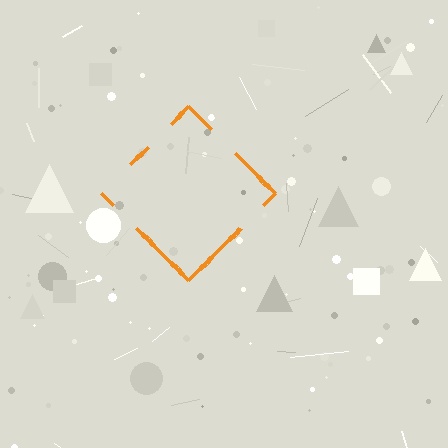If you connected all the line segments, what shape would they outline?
They would outline a diamond.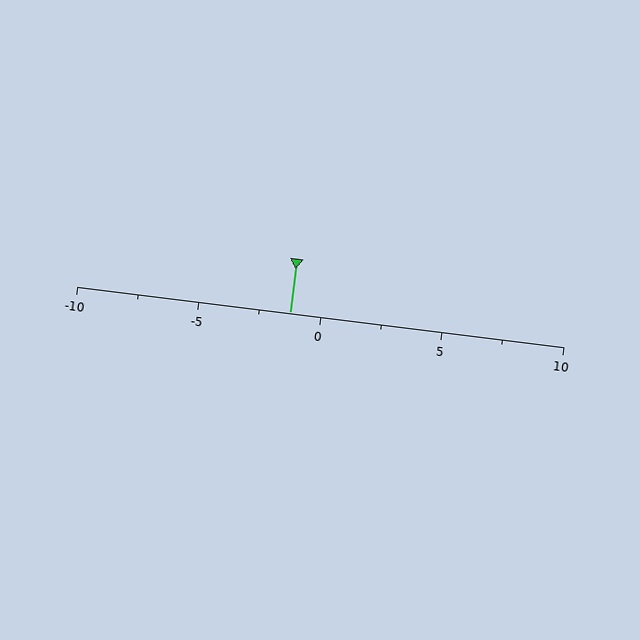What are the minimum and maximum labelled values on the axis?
The axis runs from -10 to 10.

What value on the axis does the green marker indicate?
The marker indicates approximately -1.2.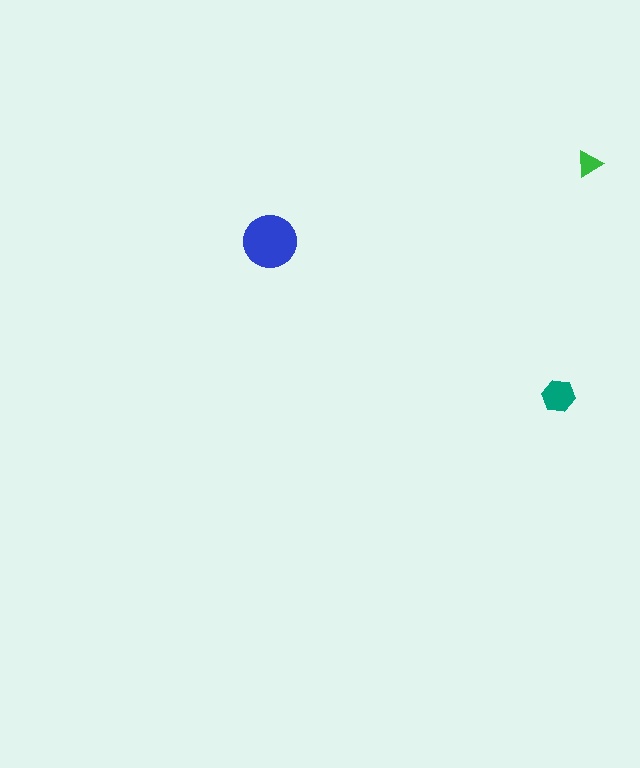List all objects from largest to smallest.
The blue circle, the teal hexagon, the green triangle.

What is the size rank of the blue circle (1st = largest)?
1st.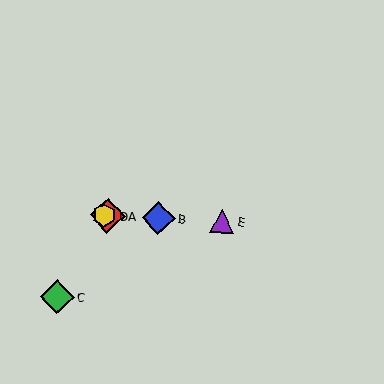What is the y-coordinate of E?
Object E is at y≈221.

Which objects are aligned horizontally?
Objects A, B, D, E are aligned horizontally.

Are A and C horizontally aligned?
No, A is at y≈215 and C is at y≈297.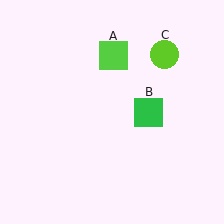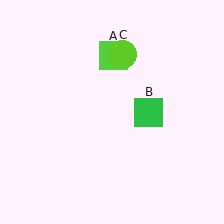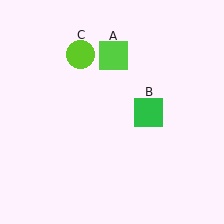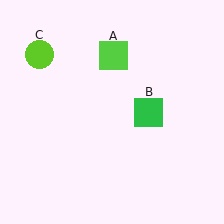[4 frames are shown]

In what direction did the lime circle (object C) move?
The lime circle (object C) moved left.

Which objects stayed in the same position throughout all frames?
Lime square (object A) and green square (object B) remained stationary.